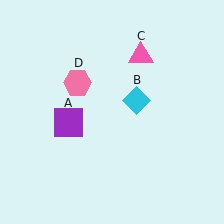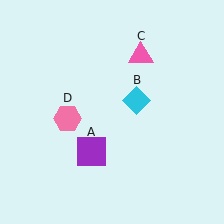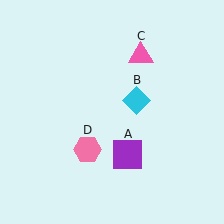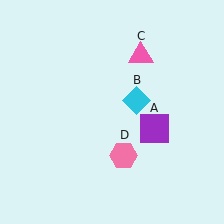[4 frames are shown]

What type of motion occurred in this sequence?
The purple square (object A), pink hexagon (object D) rotated counterclockwise around the center of the scene.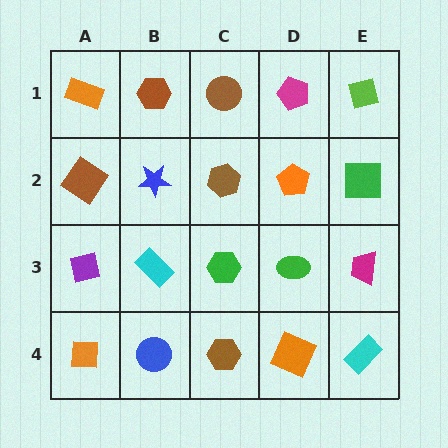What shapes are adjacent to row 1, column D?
An orange pentagon (row 2, column D), a brown circle (row 1, column C), a lime square (row 1, column E).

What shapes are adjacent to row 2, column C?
A brown circle (row 1, column C), a green hexagon (row 3, column C), a blue star (row 2, column B), an orange pentagon (row 2, column D).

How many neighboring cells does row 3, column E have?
3.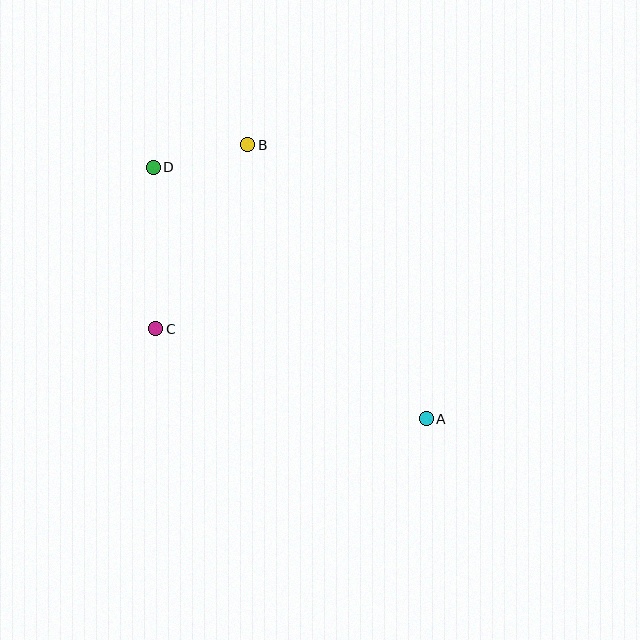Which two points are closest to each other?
Points B and D are closest to each other.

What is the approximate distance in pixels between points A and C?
The distance between A and C is approximately 285 pixels.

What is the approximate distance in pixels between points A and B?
The distance between A and B is approximately 327 pixels.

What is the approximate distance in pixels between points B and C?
The distance between B and C is approximately 206 pixels.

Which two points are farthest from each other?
Points A and D are farthest from each other.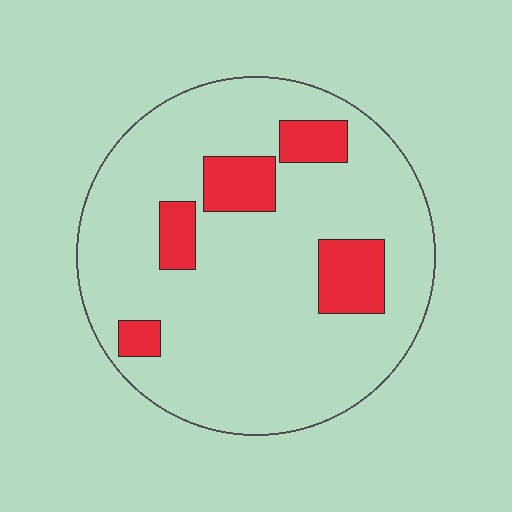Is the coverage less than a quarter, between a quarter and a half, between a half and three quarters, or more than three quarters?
Less than a quarter.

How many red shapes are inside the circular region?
5.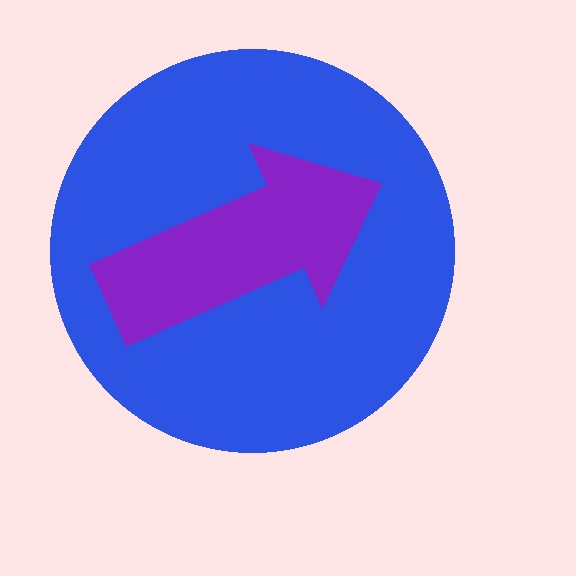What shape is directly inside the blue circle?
The purple arrow.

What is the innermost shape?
The purple arrow.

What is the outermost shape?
The blue circle.